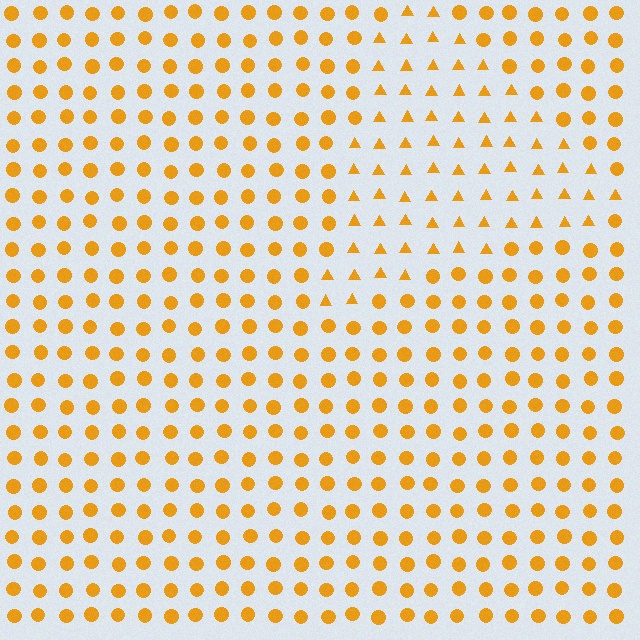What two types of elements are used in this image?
The image uses triangles inside the triangle region and circles outside it.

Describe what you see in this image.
The image is filled with small orange elements arranged in a uniform grid. A triangle-shaped region contains triangles, while the surrounding area contains circles. The boundary is defined purely by the change in element shape.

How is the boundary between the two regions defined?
The boundary is defined by a change in element shape: triangles inside vs. circles outside. All elements share the same color and spacing.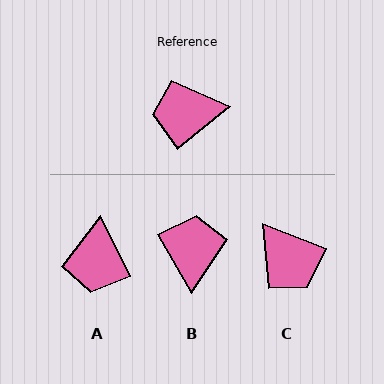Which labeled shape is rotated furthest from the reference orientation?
C, about 120 degrees away.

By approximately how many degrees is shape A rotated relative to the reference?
Approximately 77 degrees counter-clockwise.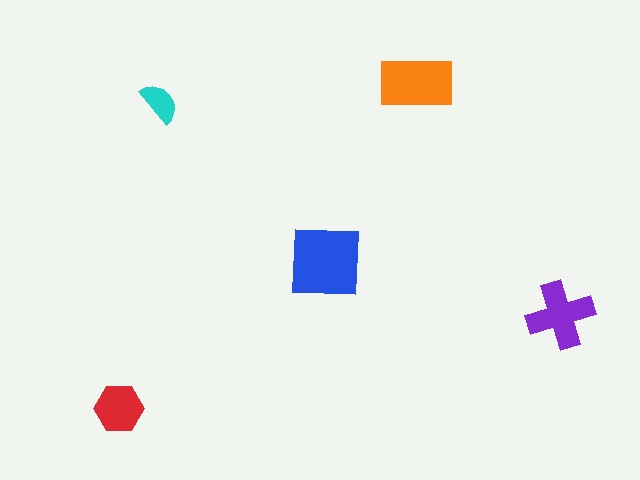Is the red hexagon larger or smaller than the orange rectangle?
Smaller.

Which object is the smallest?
The cyan semicircle.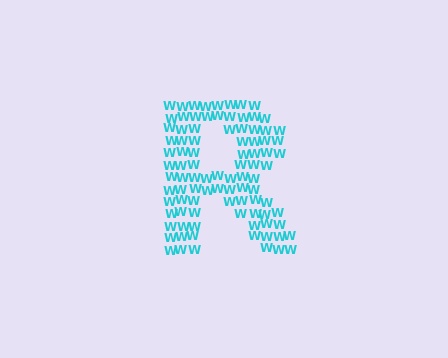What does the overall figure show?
The overall figure shows the letter R.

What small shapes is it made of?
It is made of small letter W's.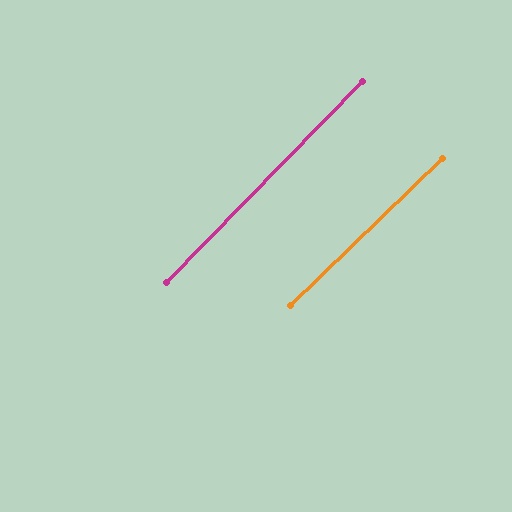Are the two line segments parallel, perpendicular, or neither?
Parallel — their directions differ by only 1.7°.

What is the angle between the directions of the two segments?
Approximately 2 degrees.